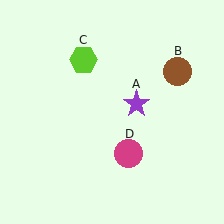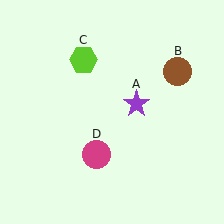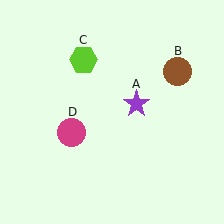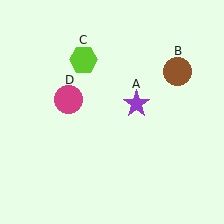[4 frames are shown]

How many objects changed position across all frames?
1 object changed position: magenta circle (object D).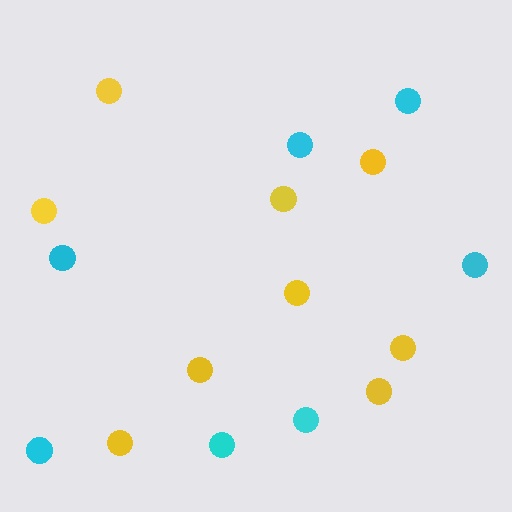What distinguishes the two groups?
There are 2 groups: one group of cyan circles (7) and one group of yellow circles (9).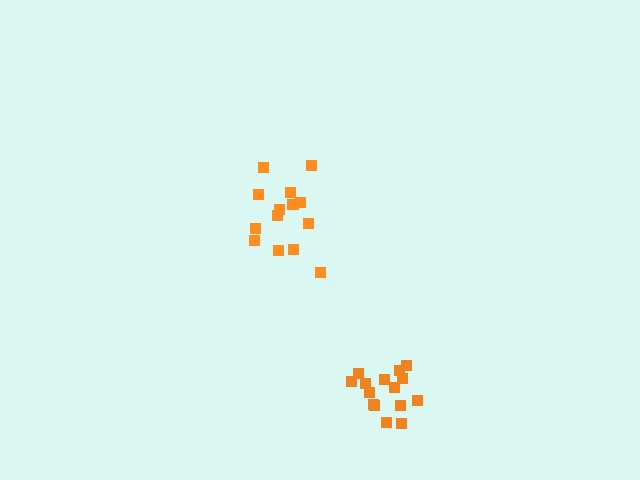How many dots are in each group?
Group 1: 14 dots, Group 2: 15 dots (29 total).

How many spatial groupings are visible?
There are 2 spatial groupings.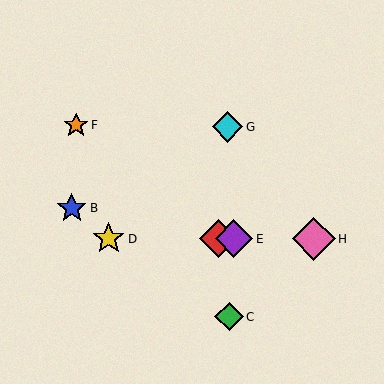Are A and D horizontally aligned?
Yes, both are at y≈239.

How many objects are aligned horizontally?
4 objects (A, D, E, H) are aligned horizontally.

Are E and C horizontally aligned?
No, E is at y≈239 and C is at y≈317.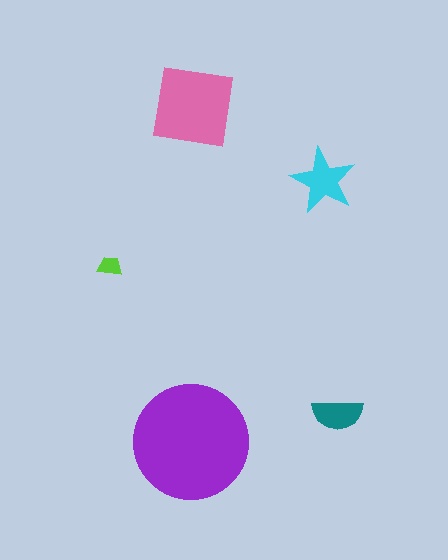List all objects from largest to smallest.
The purple circle, the pink square, the cyan star, the teal semicircle, the lime trapezoid.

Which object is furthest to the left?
The lime trapezoid is leftmost.